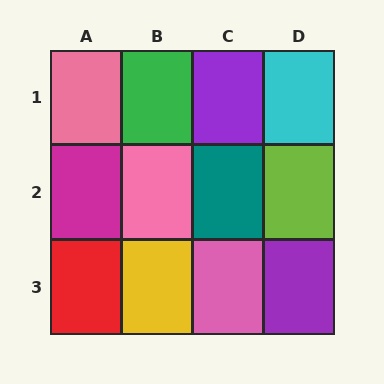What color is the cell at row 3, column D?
Purple.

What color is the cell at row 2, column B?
Pink.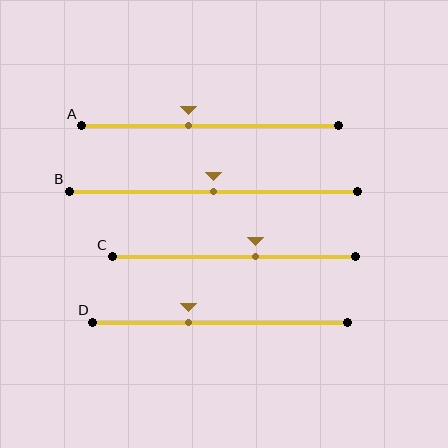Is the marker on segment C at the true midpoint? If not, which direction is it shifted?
No, the marker on segment C is shifted to the right by about 9% of the segment length.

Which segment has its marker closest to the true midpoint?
Segment B has its marker closest to the true midpoint.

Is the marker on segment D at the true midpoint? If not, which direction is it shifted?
No, the marker on segment D is shifted to the left by about 13% of the segment length.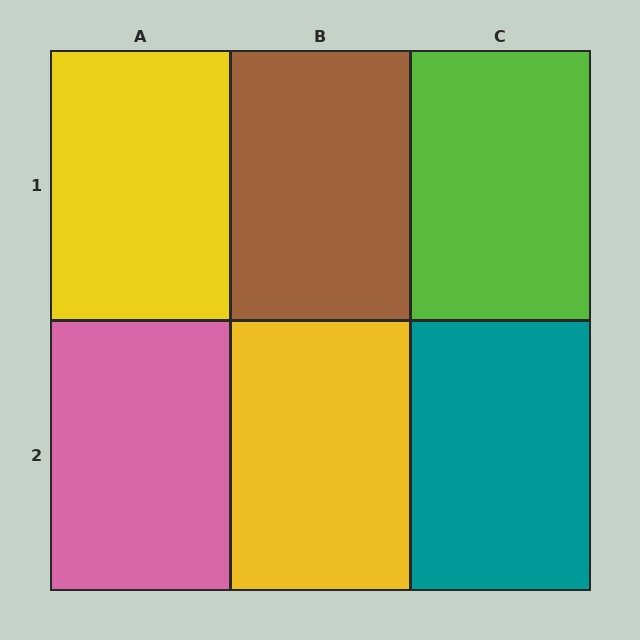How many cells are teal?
1 cell is teal.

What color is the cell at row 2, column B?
Yellow.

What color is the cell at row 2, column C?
Teal.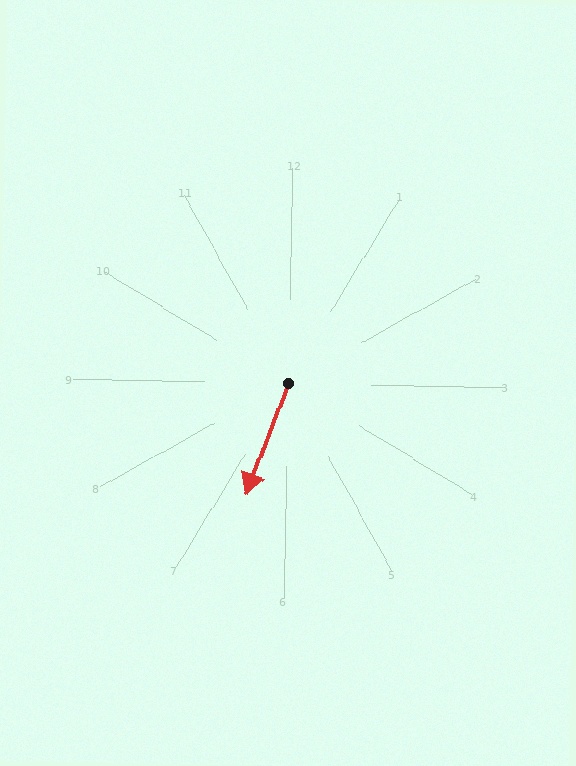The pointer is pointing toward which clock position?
Roughly 7 o'clock.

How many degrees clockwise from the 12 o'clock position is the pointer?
Approximately 200 degrees.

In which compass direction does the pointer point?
South.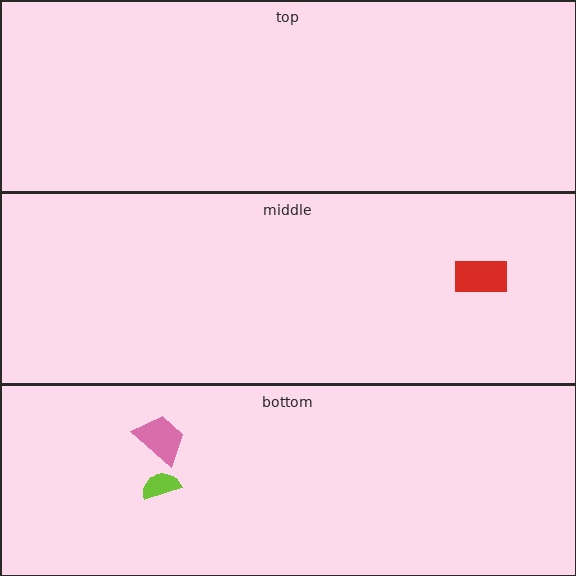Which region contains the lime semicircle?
The bottom region.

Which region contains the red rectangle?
The middle region.